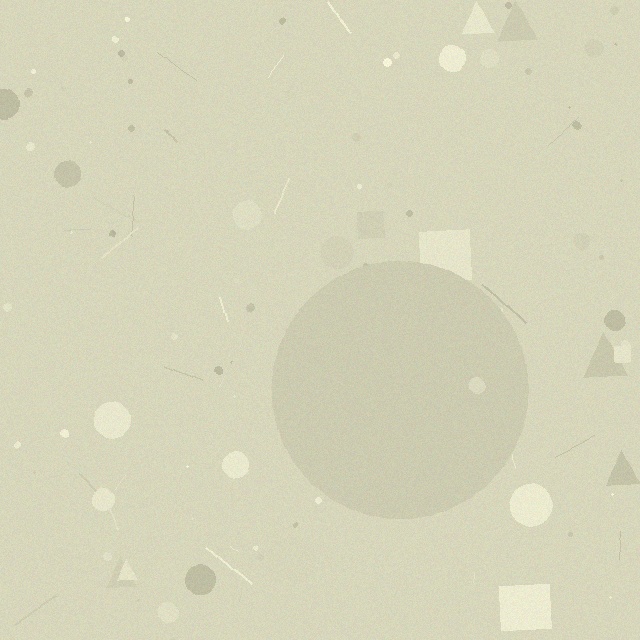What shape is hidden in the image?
A circle is hidden in the image.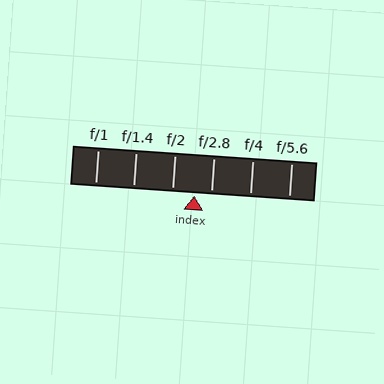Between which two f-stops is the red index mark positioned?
The index mark is between f/2 and f/2.8.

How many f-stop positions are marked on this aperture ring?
There are 6 f-stop positions marked.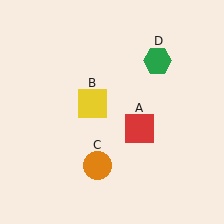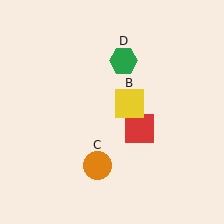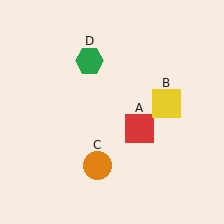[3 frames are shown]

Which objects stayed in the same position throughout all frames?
Red square (object A) and orange circle (object C) remained stationary.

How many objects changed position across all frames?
2 objects changed position: yellow square (object B), green hexagon (object D).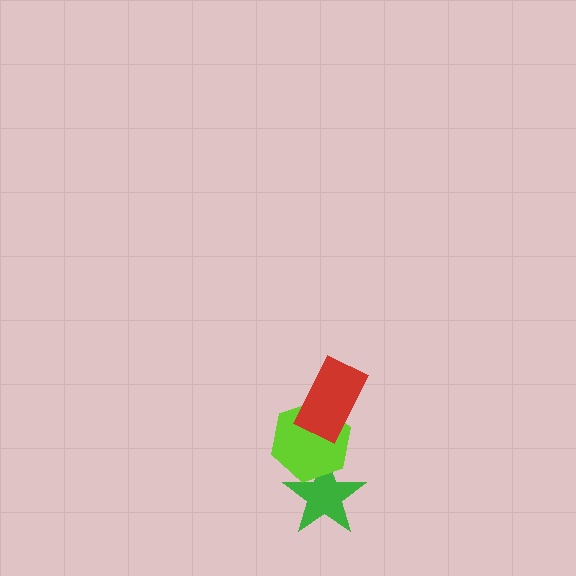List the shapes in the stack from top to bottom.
From top to bottom: the red rectangle, the lime hexagon, the green star.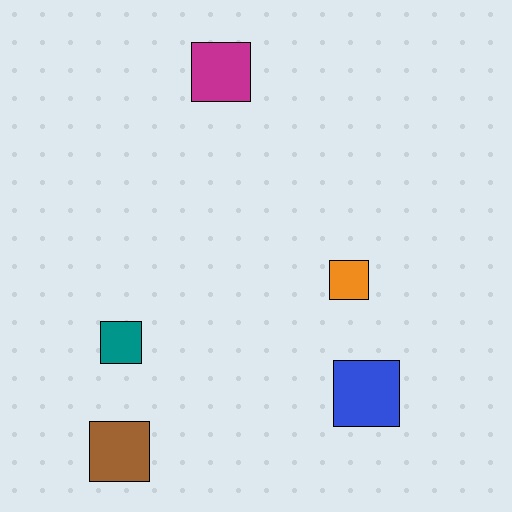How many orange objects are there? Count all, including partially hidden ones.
There is 1 orange object.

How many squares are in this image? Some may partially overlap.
There are 5 squares.